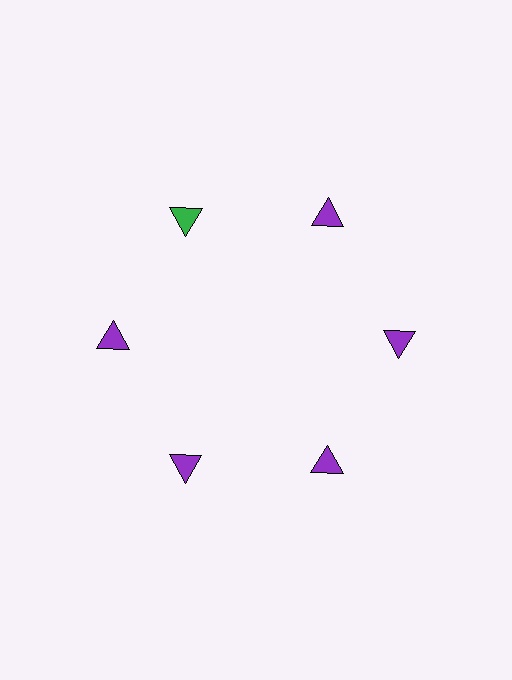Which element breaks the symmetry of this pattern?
The green triangle at roughly the 11 o'clock position breaks the symmetry. All other shapes are purple triangles.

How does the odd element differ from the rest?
It has a different color: green instead of purple.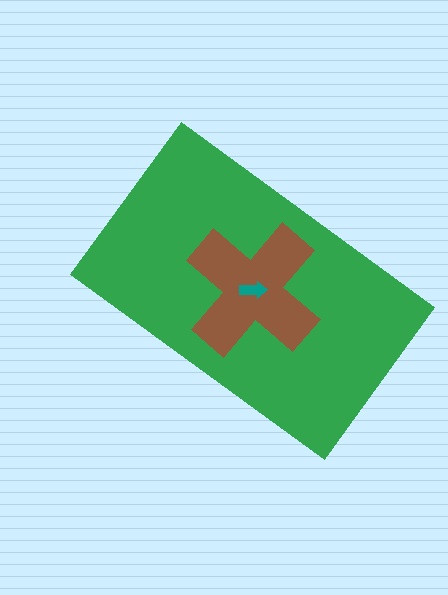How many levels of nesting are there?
3.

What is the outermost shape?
The green rectangle.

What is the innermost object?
The teal arrow.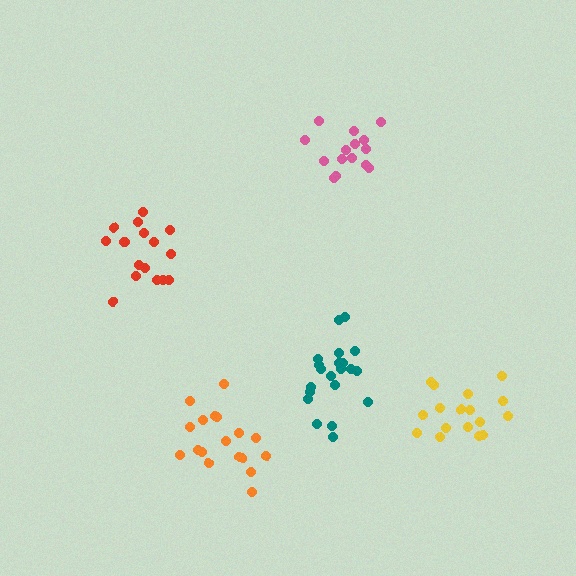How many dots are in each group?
Group 1: 17 dots, Group 2: 18 dots, Group 3: 17 dots, Group 4: 21 dots, Group 5: 15 dots (88 total).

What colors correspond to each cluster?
The clusters are colored: yellow, orange, red, teal, pink.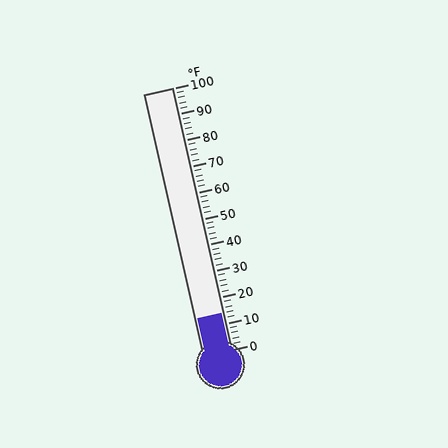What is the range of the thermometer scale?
The thermometer scale ranges from 0°F to 100°F.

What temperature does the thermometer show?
The thermometer shows approximately 14°F.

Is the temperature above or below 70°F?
The temperature is below 70°F.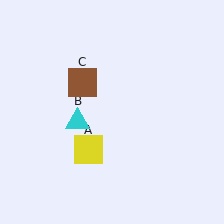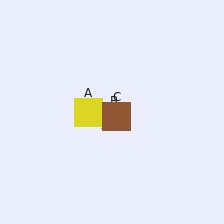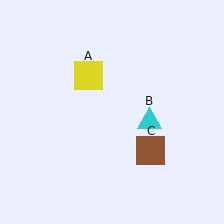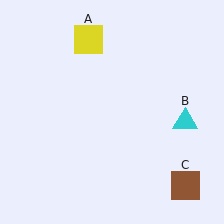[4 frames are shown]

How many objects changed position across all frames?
3 objects changed position: yellow square (object A), cyan triangle (object B), brown square (object C).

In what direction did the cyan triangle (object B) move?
The cyan triangle (object B) moved right.